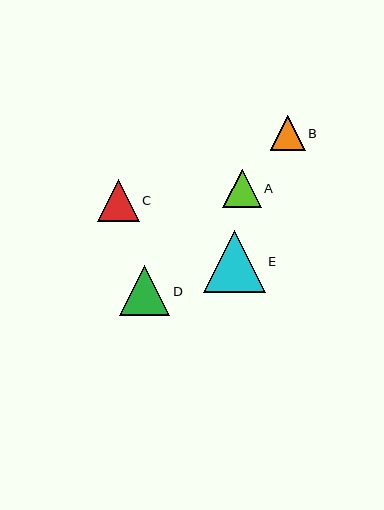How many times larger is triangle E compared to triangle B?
Triangle E is approximately 1.8 times the size of triangle B.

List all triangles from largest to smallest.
From largest to smallest: E, D, C, A, B.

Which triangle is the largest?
Triangle E is the largest with a size of approximately 62 pixels.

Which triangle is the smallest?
Triangle B is the smallest with a size of approximately 35 pixels.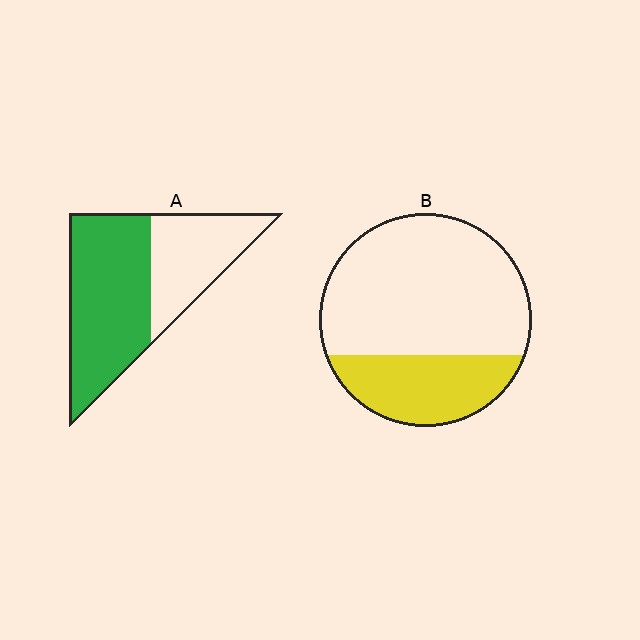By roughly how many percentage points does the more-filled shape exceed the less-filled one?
By roughly 30 percentage points (A over B).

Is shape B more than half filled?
No.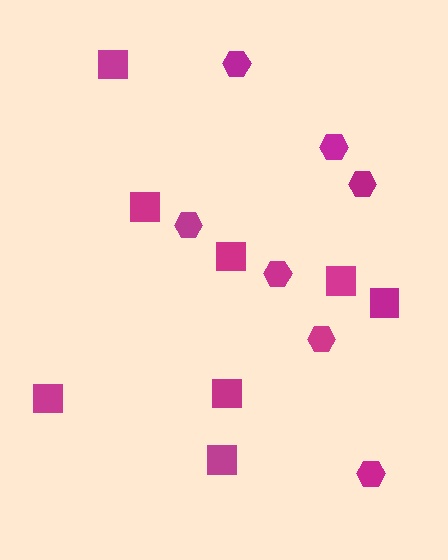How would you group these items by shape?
There are 2 groups: one group of squares (8) and one group of hexagons (7).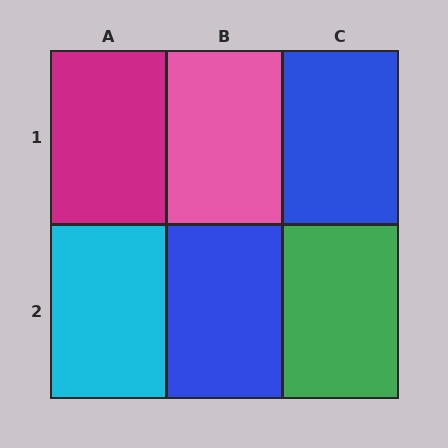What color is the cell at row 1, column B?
Pink.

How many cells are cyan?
1 cell is cyan.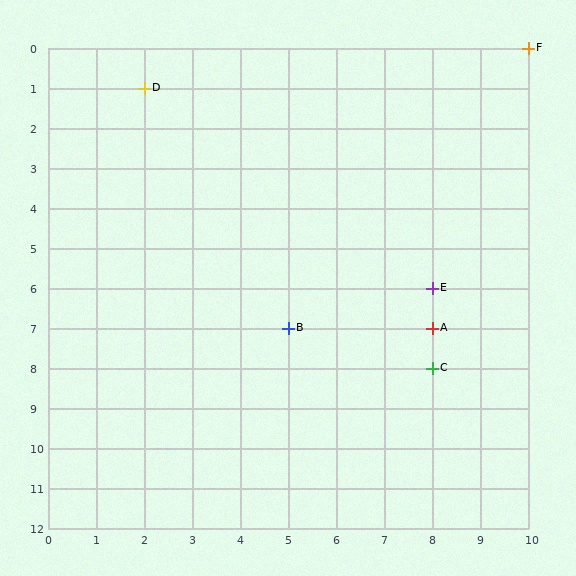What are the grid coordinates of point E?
Point E is at grid coordinates (8, 6).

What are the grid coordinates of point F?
Point F is at grid coordinates (10, 0).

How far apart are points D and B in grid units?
Points D and B are 3 columns and 6 rows apart (about 6.7 grid units diagonally).